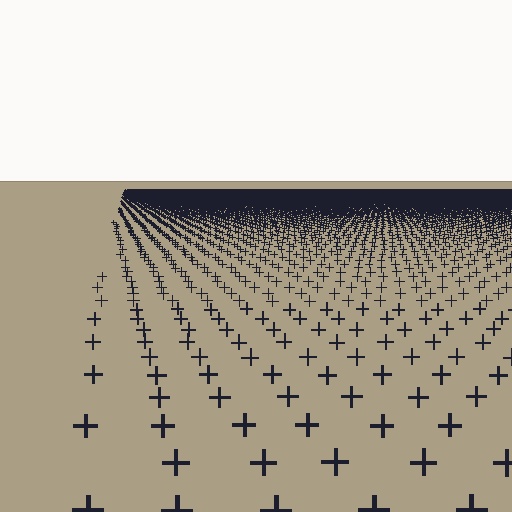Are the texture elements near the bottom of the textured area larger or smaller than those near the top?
Larger. Near the bottom, elements are closer to the viewer and appear at a bigger on-screen size.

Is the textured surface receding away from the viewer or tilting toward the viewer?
The surface is receding away from the viewer. Texture elements get smaller and denser toward the top.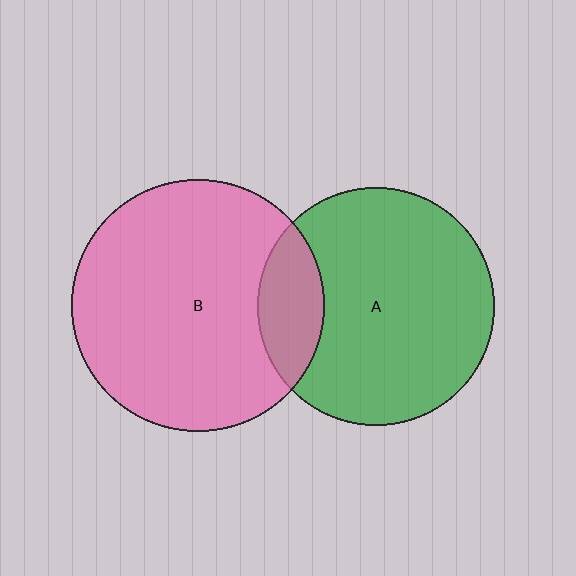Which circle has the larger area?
Circle B (pink).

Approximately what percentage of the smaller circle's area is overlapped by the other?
Approximately 15%.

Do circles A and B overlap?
Yes.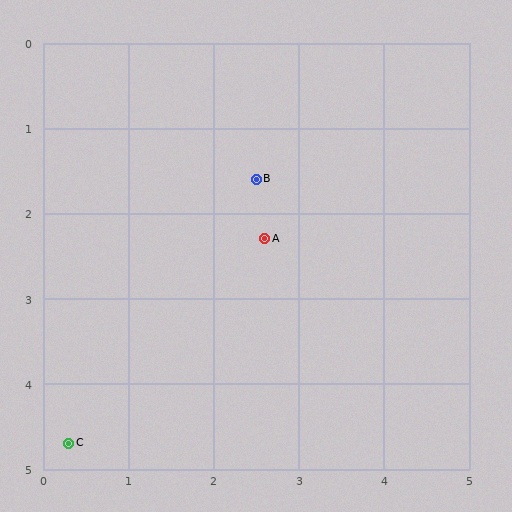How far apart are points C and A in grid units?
Points C and A are about 3.3 grid units apart.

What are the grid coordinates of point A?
Point A is at approximately (2.6, 2.3).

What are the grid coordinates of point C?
Point C is at approximately (0.3, 4.7).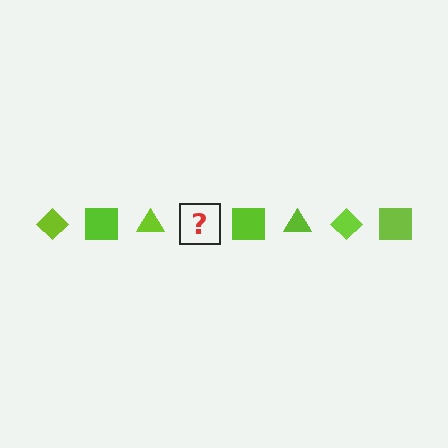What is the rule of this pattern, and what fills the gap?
The rule is that the pattern cycles through diamond, square, triangle shapes in lime. The gap should be filled with a lime diamond.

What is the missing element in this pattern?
The missing element is a lime diamond.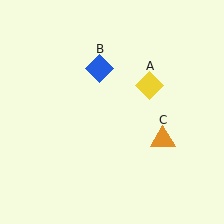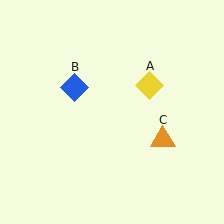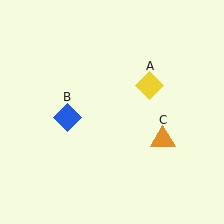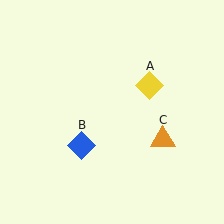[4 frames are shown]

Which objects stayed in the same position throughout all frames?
Yellow diamond (object A) and orange triangle (object C) remained stationary.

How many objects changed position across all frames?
1 object changed position: blue diamond (object B).